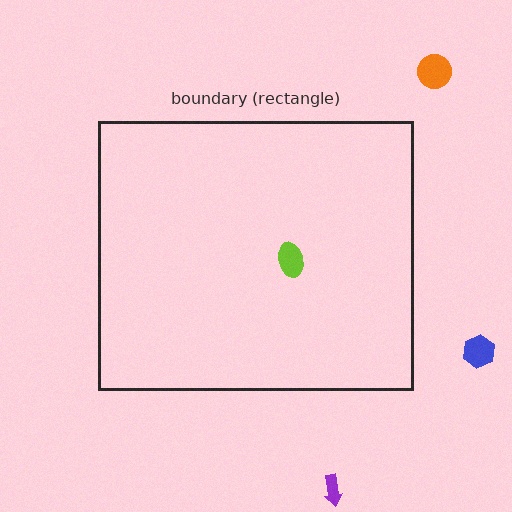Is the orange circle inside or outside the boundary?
Outside.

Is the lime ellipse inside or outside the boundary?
Inside.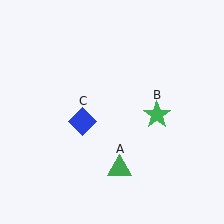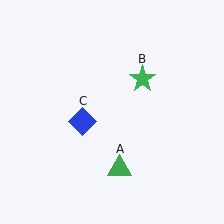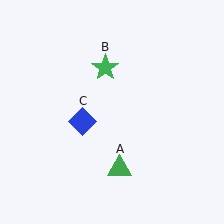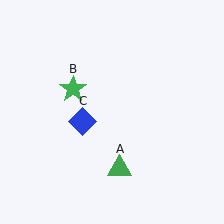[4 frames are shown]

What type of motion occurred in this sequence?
The green star (object B) rotated counterclockwise around the center of the scene.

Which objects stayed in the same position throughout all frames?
Green triangle (object A) and blue diamond (object C) remained stationary.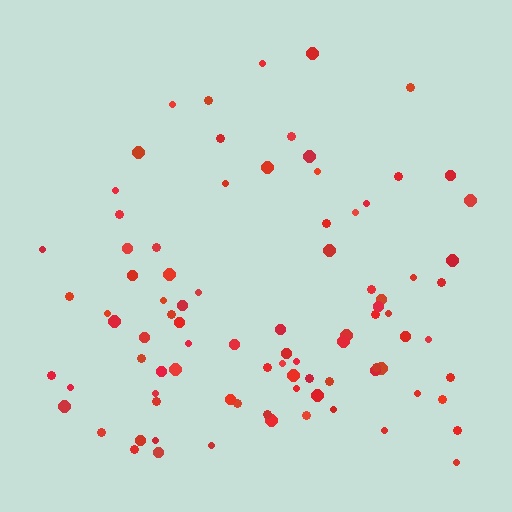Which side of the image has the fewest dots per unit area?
The top.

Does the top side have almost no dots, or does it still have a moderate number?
Still a moderate number, just noticeably fewer than the bottom.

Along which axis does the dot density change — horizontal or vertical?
Vertical.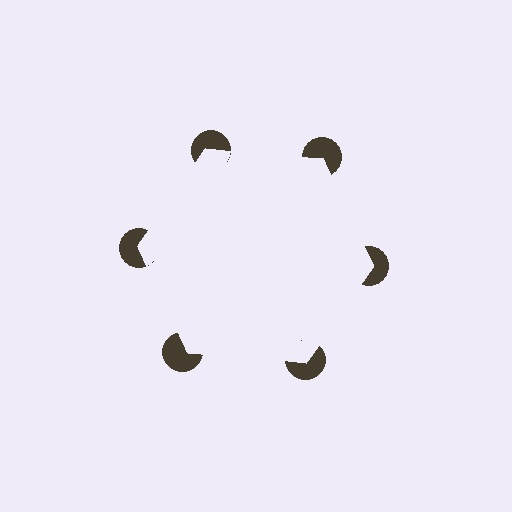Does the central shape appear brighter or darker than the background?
It typically appears slightly brighter than the background, even though no actual brightness change is drawn.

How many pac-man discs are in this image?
There are 6 — one at each vertex of the illusory hexagon.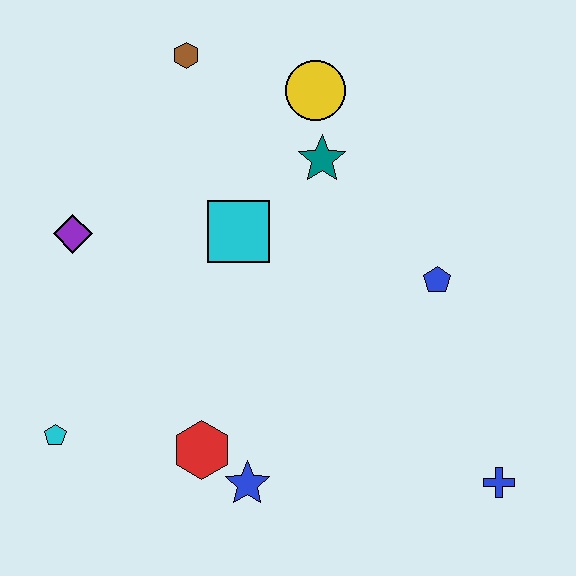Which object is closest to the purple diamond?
The cyan square is closest to the purple diamond.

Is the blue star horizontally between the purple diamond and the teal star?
Yes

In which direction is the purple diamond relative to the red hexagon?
The purple diamond is above the red hexagon.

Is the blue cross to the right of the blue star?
Yes